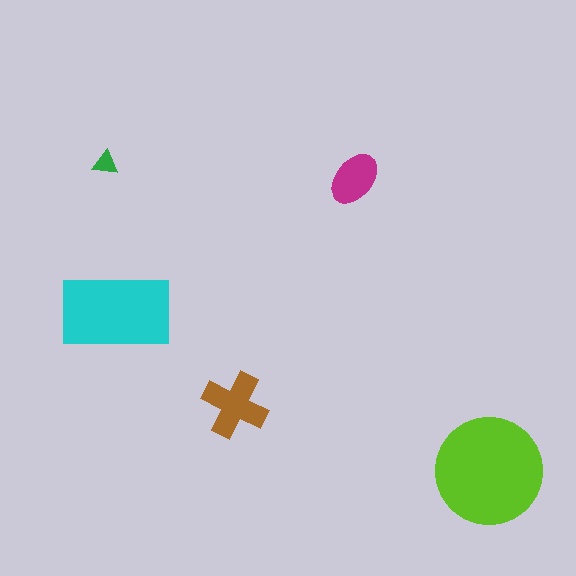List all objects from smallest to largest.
The green triangle, the magenta ellipse, the brown cross, the cyan rectangle, the lime circle.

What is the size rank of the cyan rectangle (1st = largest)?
2nd.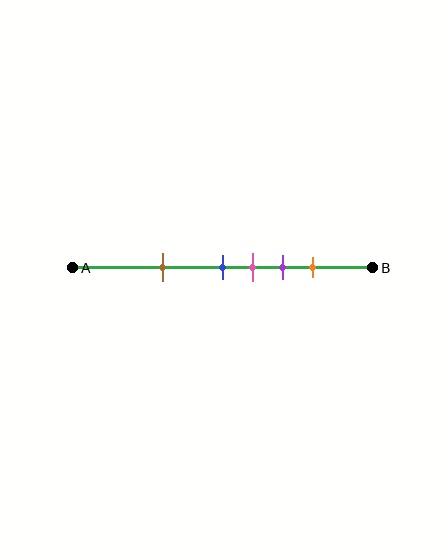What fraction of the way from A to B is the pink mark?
The pink mark is approximately 60% (0.6) of the way from A to B.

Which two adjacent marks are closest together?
The blue and pink marks are the closest adjacent pair.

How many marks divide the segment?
There are 5 marks dividing the segment.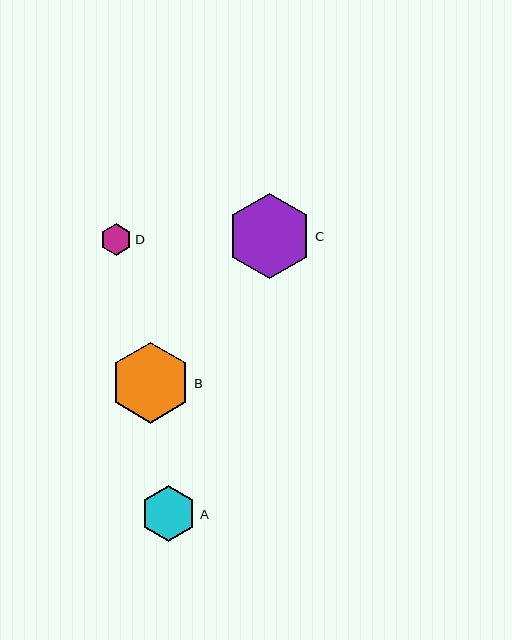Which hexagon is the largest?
Hexagon C is the largest with a size of approximately 85 pixels.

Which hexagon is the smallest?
Hexagon D is the smallest with a size of approximately 32 pixels.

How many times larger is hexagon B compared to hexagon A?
Hexagon B is approximately 1.4 times the size of hexagon A.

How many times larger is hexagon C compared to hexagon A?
Hexagon C is approximately 1.5 times the size of hexagon A.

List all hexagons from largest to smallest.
From largest to smallest: C, B, A, D.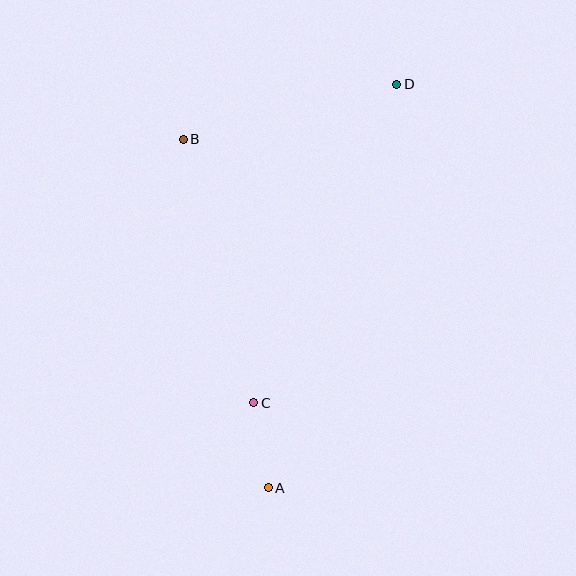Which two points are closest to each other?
Points A and C are closest to each other.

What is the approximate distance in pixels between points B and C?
The distance between B and C is approximately 273 pixels.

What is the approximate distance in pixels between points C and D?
The distance between C and D is approximately 349 pixels.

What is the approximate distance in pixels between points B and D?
The distance between B and D is approximately 220 pixels.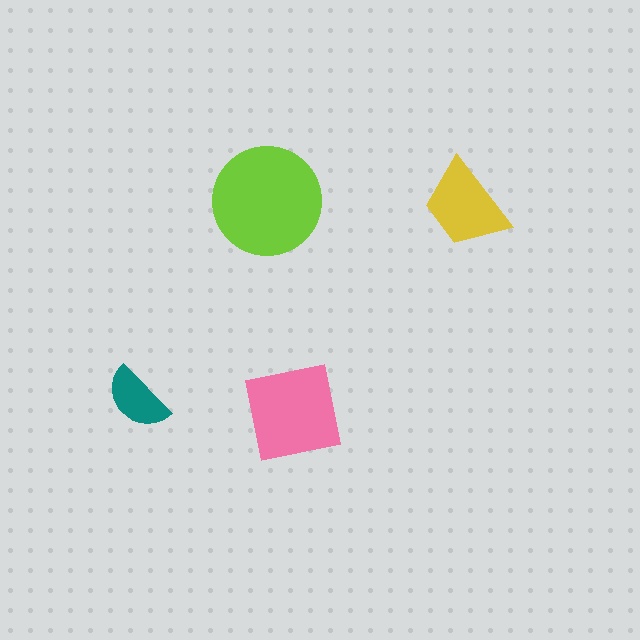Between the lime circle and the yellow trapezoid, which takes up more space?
The lime circle.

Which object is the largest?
The lime circle.